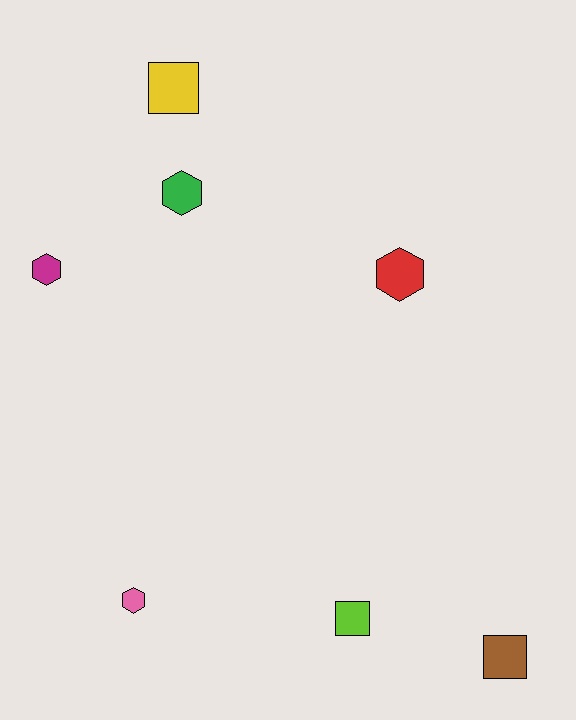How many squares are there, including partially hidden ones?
There are 3 squares.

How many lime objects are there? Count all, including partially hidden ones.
There is 1 lime object.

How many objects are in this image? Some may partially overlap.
There are 7 objects.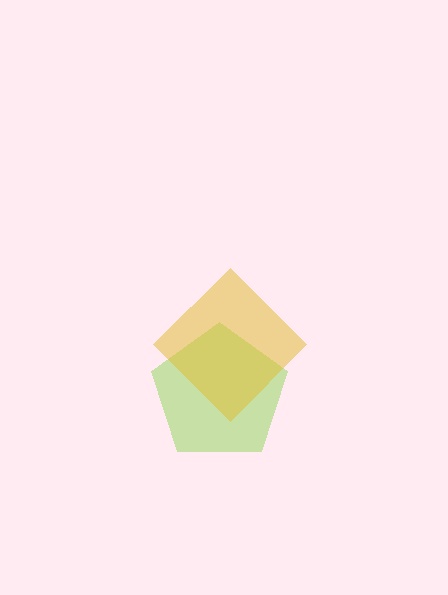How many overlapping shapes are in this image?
There are 2 overlapping shapes in the image.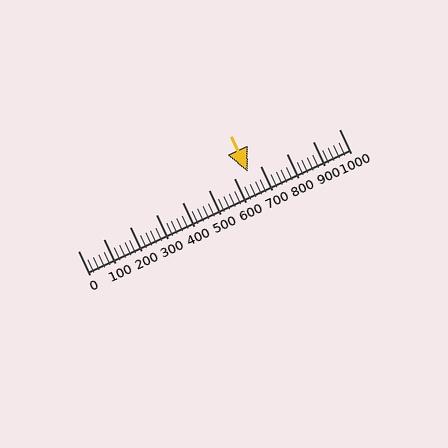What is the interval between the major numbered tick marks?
The major tick marks are spaced 100 units apart.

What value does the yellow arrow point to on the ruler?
The yellow arrow points to approximately 651.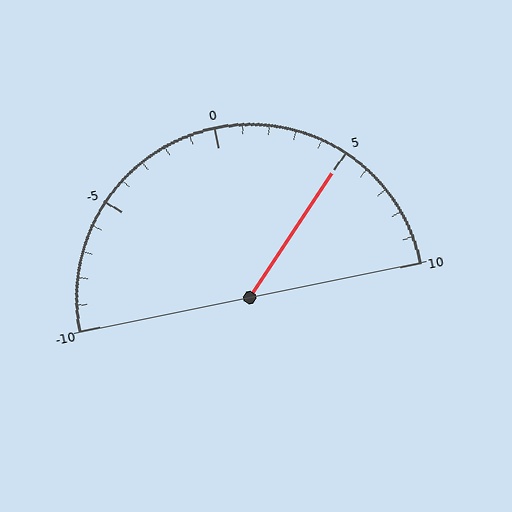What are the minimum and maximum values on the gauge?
The gauge ranges from -10 to 10.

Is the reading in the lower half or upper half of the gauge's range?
The reading is in the upper half of the range (-10 to 10).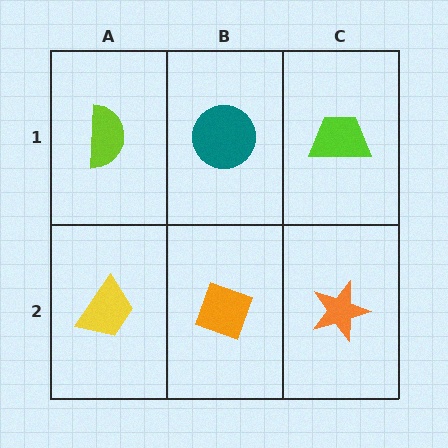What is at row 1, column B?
A teal circle.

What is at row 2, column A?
A yellow trapezoid.